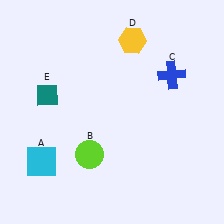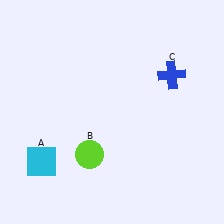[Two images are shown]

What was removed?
The teal diamond (E), the yellow hexagon (D) were removed in Image 2.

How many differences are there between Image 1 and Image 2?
There are 2 differences between the two images.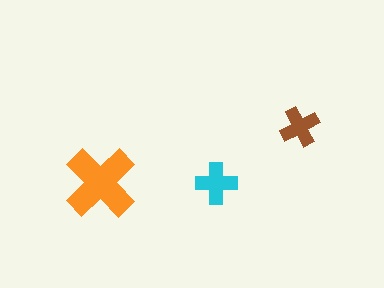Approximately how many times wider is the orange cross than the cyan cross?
About 2 times wider.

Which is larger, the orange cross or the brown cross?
The orange one.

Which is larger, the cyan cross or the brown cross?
The cyan one.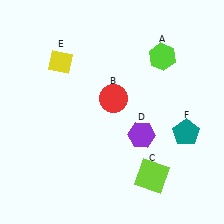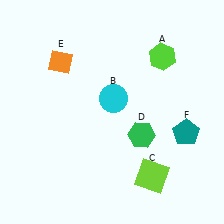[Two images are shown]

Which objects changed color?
B changed from red to cyan. D changed from purple to green. E changed from yellow to orange.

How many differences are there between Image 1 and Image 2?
There are 3 differences between the two images.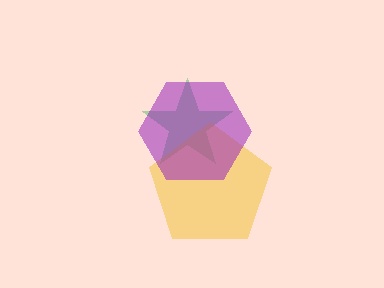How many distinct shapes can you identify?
There are 3 distinct shapes: a green star, a yellow pentagon, a purple hexagon.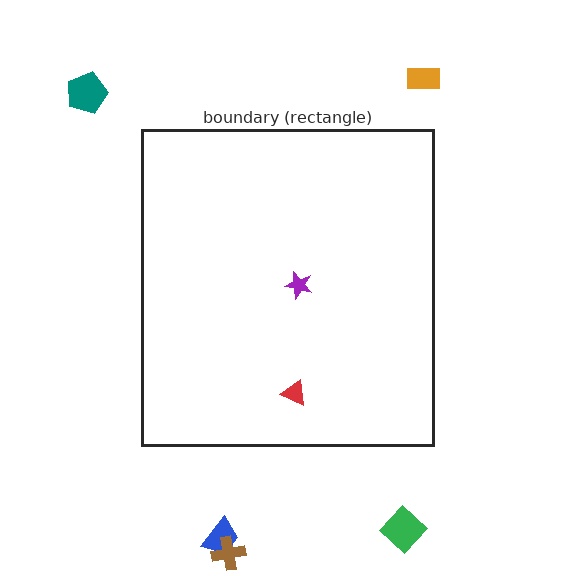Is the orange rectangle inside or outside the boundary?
Outside.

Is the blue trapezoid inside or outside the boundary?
Outside.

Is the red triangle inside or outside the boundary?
Inside.